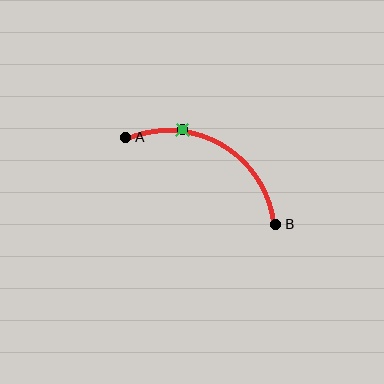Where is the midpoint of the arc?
The arc midpoint is the point on the curve farthest from the straight line joining A and B. It sits above that line.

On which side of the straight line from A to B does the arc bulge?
The arc bulges above the straight line connecting A and B.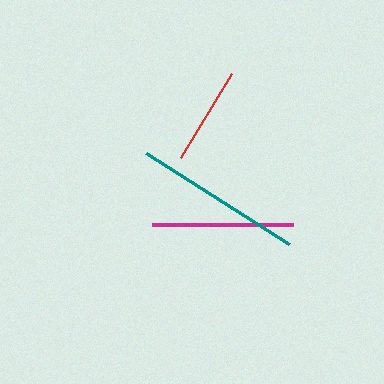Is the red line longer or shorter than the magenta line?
The magenta line is longer than the red line.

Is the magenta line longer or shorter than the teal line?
The teal line is longer than the magenta line.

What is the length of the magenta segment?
The magenta segment is approximately 141 pixels long.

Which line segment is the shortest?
The red line is the shortest at approximately 98 pixels.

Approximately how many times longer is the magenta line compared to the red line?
The magenta line is approximately 1.4 times the length of the red line.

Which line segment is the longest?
The teal line is the longest at approximately 169 pixels.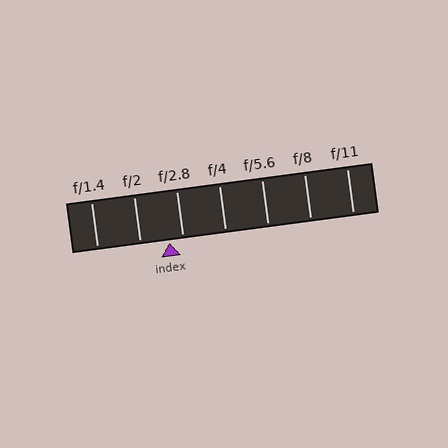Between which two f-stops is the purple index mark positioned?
The index mark is between f/2 and f/2.8.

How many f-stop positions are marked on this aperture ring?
There are 7 f-stop positions marked.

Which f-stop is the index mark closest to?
The index mark is closest to f/2.8.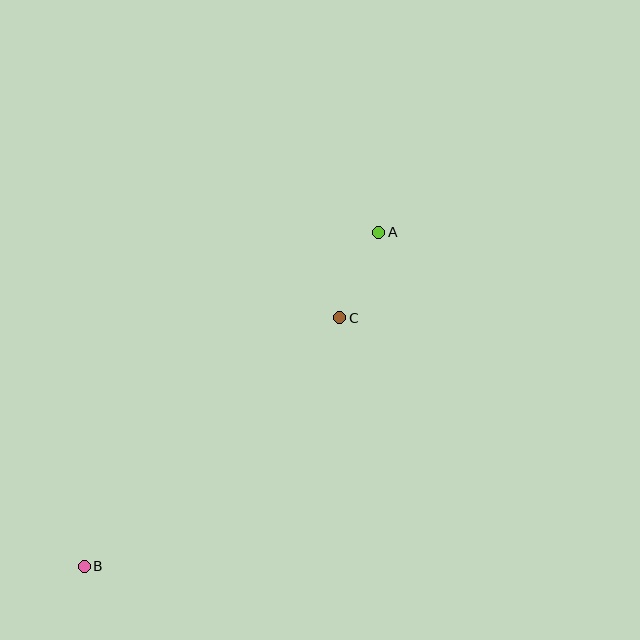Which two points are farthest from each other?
Points A and B are farthest from each other.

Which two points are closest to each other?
Points A and C are closest to each other.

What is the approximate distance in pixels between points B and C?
The distance between B and C is approximately 356 pixels.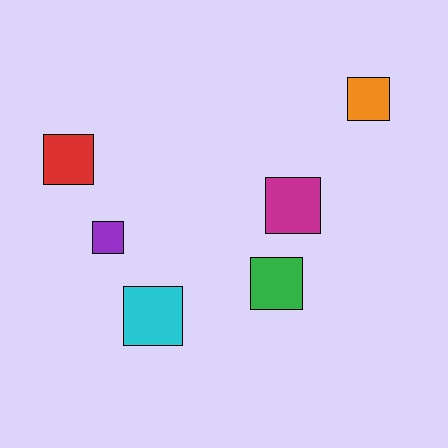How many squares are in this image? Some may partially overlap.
There are 6 squares.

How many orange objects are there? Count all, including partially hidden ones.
There is 1 orange object.